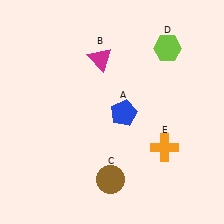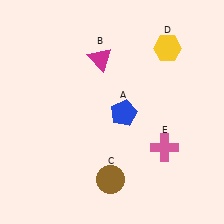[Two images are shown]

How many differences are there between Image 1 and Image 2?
There are 2 differences between the two images.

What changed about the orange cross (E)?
In Image 1, E is orange. In Image 2, it changed to pink.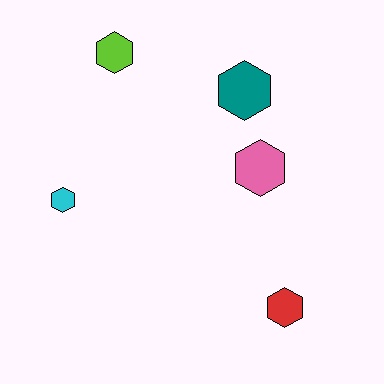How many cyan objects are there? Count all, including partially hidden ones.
There is 1 cyan object.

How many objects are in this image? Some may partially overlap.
There are 5 objects.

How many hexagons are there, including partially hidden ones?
There are 5 hexagons.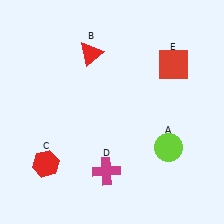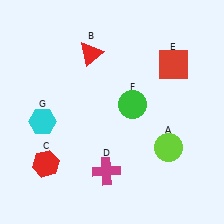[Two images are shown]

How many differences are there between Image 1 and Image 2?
There are 2 differences between the two images.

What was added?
A green circle (F), a cyan hexagon (G) were added in Image 2.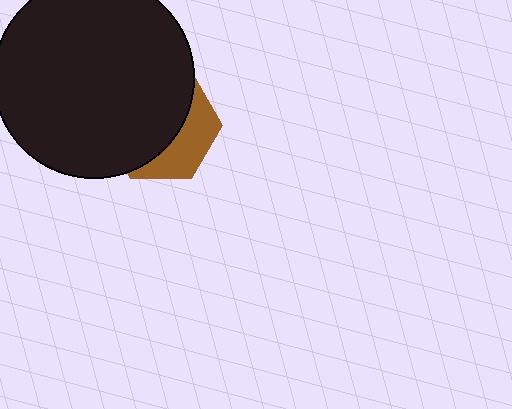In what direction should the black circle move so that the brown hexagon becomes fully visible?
The black circle should move toward the upper-left. That is the shortest direction to clear the overlap and leave the brown hexagon fully visible.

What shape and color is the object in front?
The object in front is a black circle.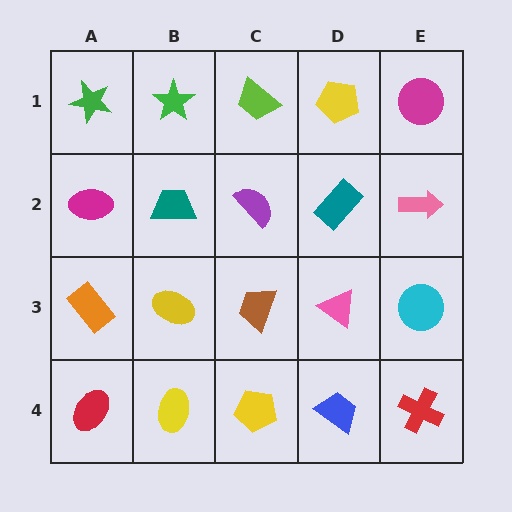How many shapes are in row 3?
5 shapes.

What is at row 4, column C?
A yellow pentagon.